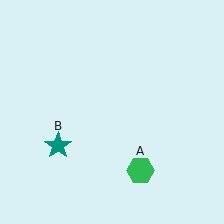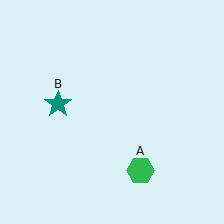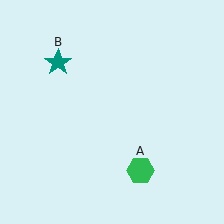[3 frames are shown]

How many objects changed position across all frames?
1 object changed position: teal star (object B).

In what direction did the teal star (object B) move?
The teal star (object B) moved up.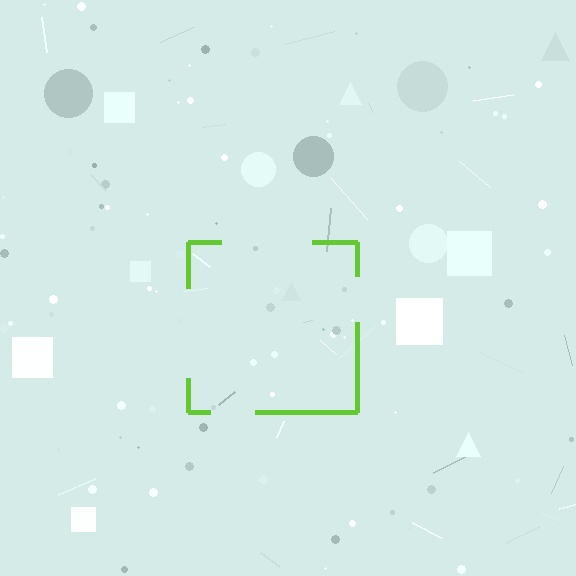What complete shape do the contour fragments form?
The contour fragments form a square.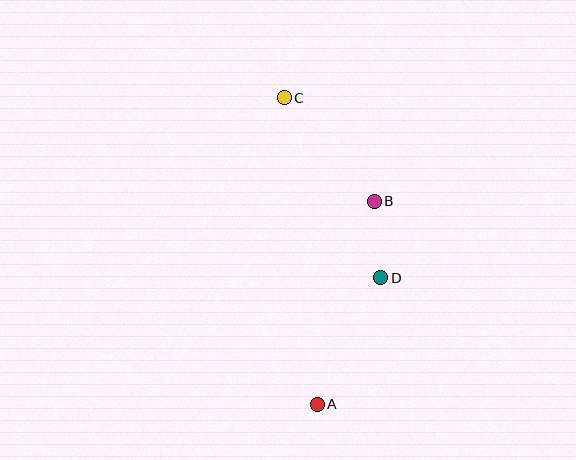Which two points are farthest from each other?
Points A and C are farthest from each other.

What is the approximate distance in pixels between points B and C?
The distance between B and C is approximately 137 pixels.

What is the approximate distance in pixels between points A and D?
The distance between A and D is approximately 142 pixels.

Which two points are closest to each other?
Points B and D are closest to each other.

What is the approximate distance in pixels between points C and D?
The distance between C and D is approximately 204 pixels.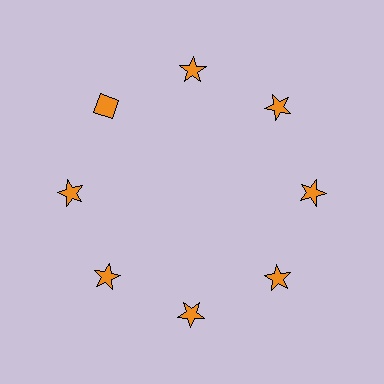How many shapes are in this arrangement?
There are 8 shapes arranged in a ring pattern.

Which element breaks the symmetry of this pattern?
The orange diamond at roughly the 10 o'clock position breaks the symmetry. All other shapes are orange stars.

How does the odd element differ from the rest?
It has a different shape: diamond instead of star.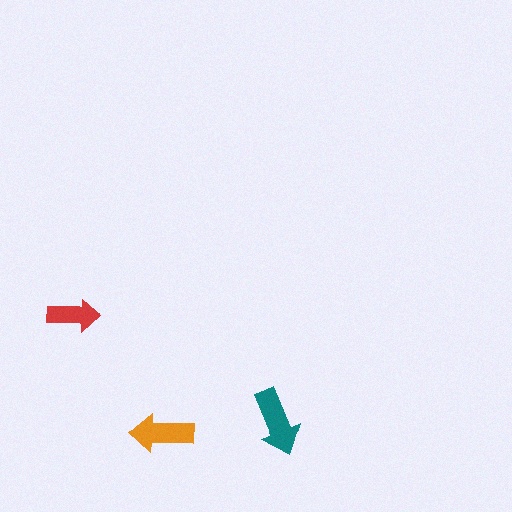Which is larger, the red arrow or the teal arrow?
The teal one.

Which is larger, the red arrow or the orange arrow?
The orange one.